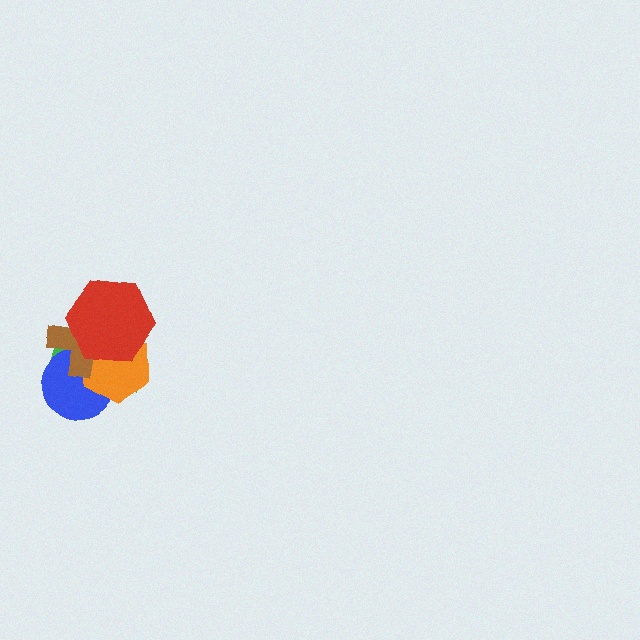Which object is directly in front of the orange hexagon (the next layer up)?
The brown cross is directly in front of the orange hexagon.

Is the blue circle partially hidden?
Yes, it is partially covered by another shape.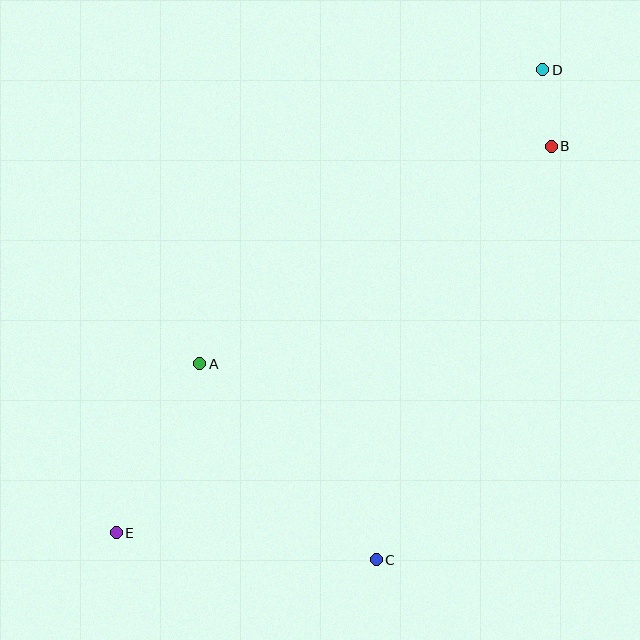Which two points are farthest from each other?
Points D and E are farthest from each other.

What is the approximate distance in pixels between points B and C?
The distance between B and C is approximately 449 pixels.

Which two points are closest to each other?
Points B and D are closest to each other.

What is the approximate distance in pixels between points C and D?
The distance between C and D is approximately 517 pixels.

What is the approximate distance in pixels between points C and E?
The distance between C and E is approximately 261 pixels.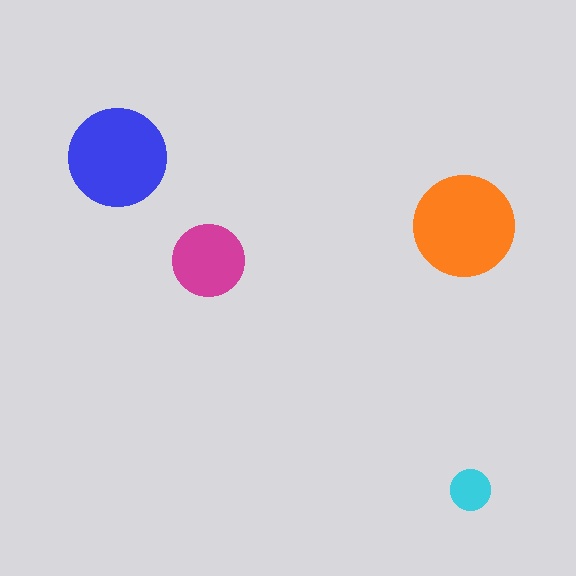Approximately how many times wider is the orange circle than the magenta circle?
About 1.5 times wider.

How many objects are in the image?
There are 4 objects in the image.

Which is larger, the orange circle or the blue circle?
The orange one.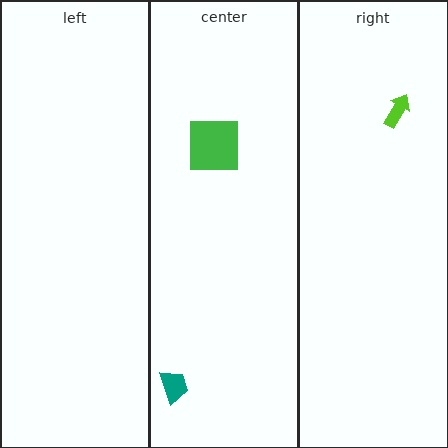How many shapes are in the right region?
1.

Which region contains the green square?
The center region.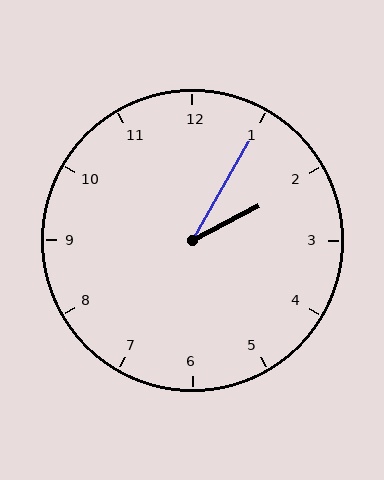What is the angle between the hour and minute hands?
Approximately 32 degrees.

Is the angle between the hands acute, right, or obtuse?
It is acute.